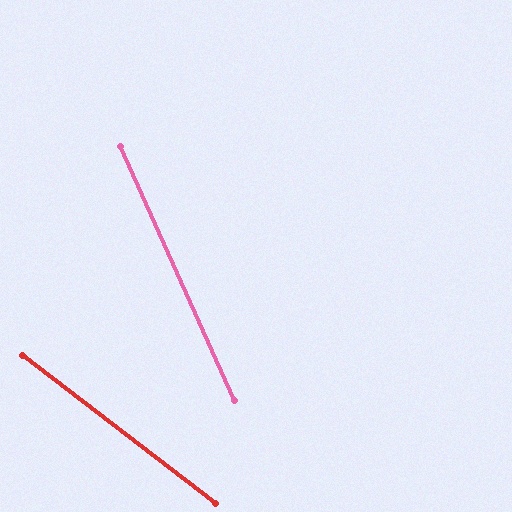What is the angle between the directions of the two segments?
Approximately 28 degrees.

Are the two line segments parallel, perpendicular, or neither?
Neither parallel nor perpendicular — they differ by about 28°.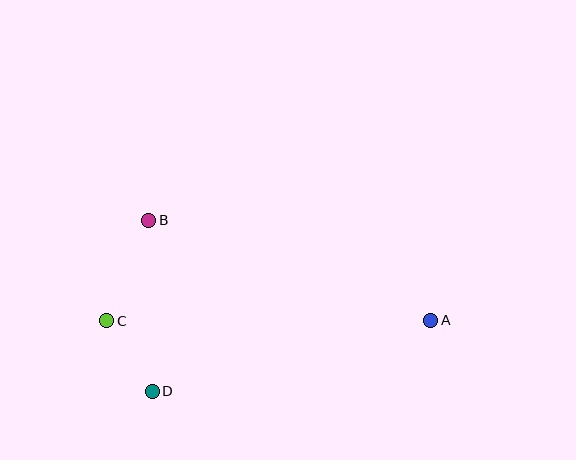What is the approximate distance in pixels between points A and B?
The distance between A and B is approximately 299 pixels.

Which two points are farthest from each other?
Points A and C are farthest from each other.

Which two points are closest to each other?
Points C and D are closest to each other.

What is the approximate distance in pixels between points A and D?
The distance between A and D is approximately 287 pixels.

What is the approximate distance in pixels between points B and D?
The distance between B and D is approximately 171 pixels.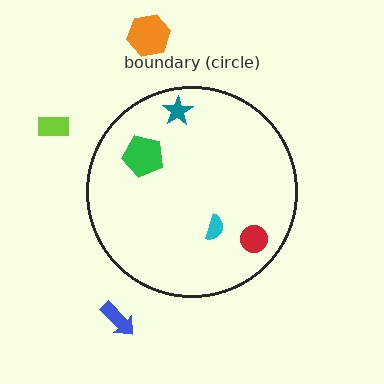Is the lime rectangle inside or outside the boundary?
Outside.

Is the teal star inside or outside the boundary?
Inside.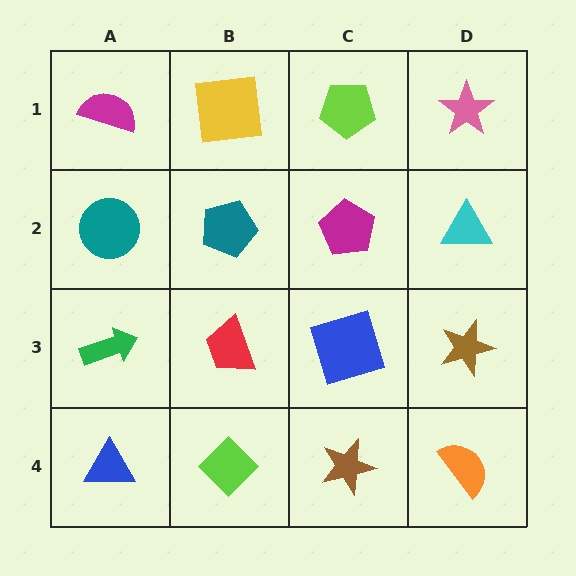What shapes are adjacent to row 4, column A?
A green arrow (row 3, column A), a lime diamond (row 4, column B).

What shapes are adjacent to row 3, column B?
A teal pentagon (row 2, column B), a lime diamond (row 4, column B), a green arrow (row 3, column A), a blue square (row 3, column C).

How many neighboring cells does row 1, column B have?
3.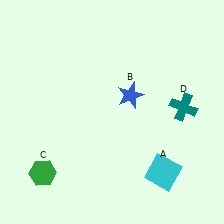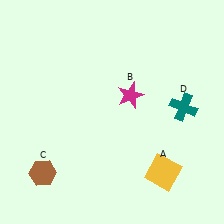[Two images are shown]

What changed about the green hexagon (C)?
In Image 1, C is green. In Image 2, it changed to brown.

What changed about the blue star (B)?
In Image 1, B is blue. In Image 2, it changed to magenta.